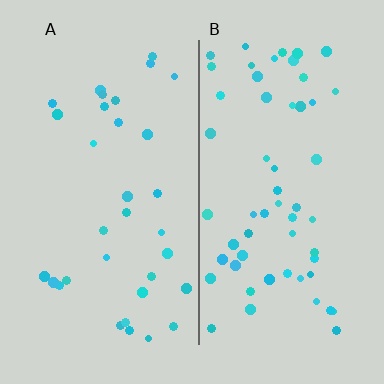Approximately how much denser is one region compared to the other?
Approximately 1.7× — region B over region A.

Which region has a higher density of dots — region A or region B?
B (the right).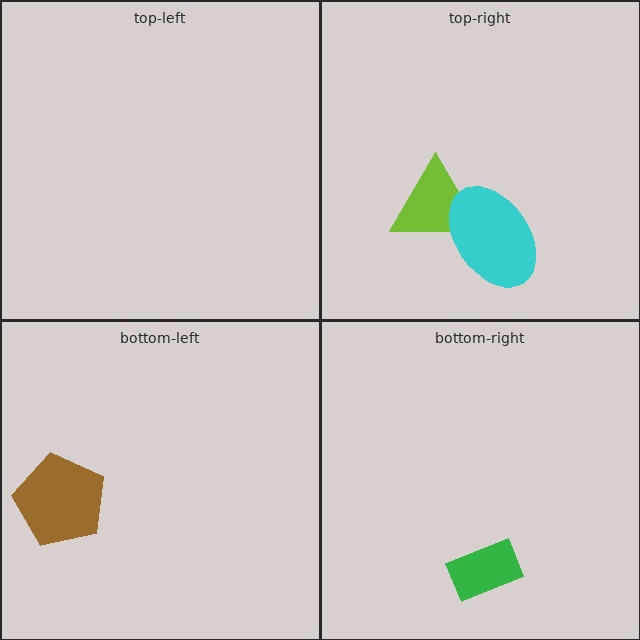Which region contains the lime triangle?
The top-right region.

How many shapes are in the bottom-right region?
1.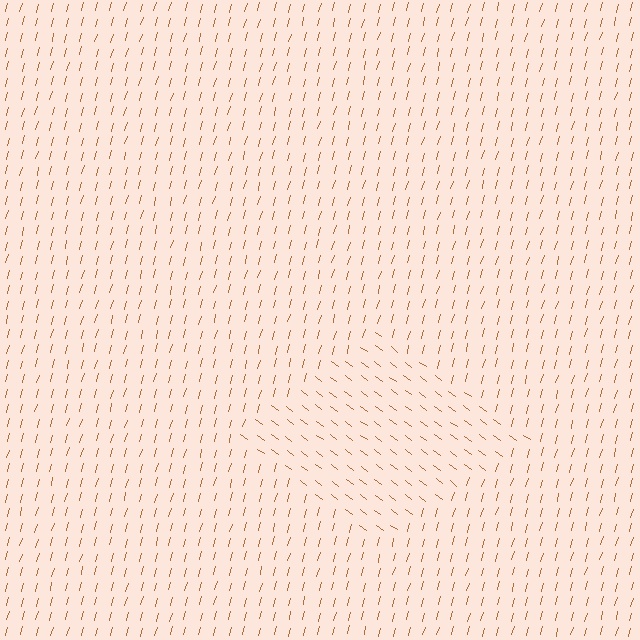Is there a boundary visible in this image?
Yes, there is a texture boundary formed by a change in line orientation.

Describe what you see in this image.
The image is filled with small brown line segments. A diamond region in the image has lines oriented differently from the surrounding lines, creating a visible texture boundary.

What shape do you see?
I see a diamond.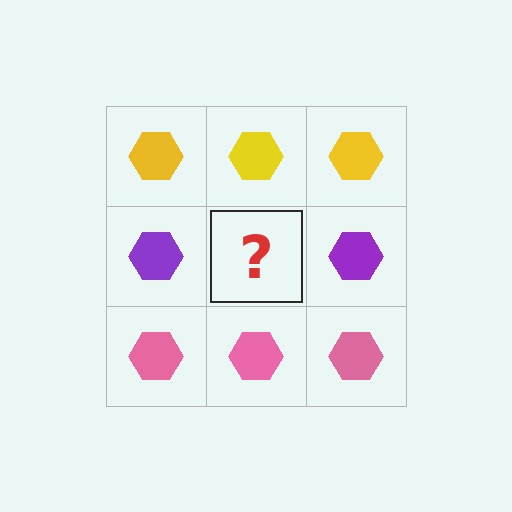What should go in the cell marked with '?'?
The missing cell should contain a purple hexagon.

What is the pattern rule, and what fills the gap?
The rule is that each row has a consistent color. The gap should be filled with a purple hexagon.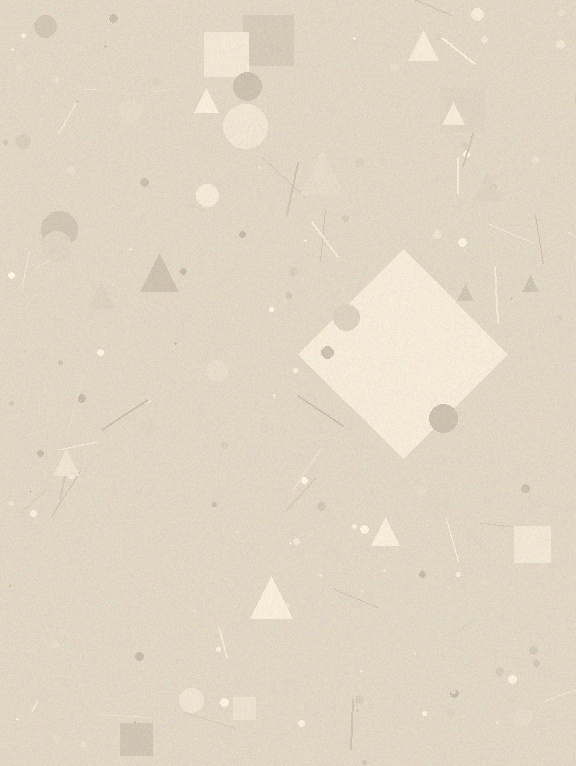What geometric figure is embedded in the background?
A diamond is embedded in the background.